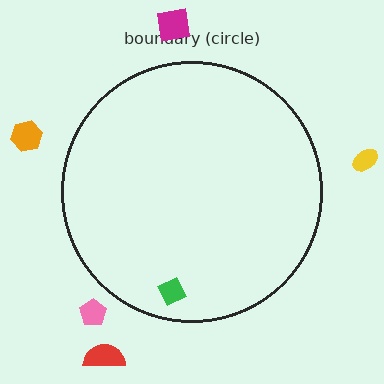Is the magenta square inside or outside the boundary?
Outside.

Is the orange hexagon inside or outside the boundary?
Outside.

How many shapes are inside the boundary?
1 inside, 5 outside.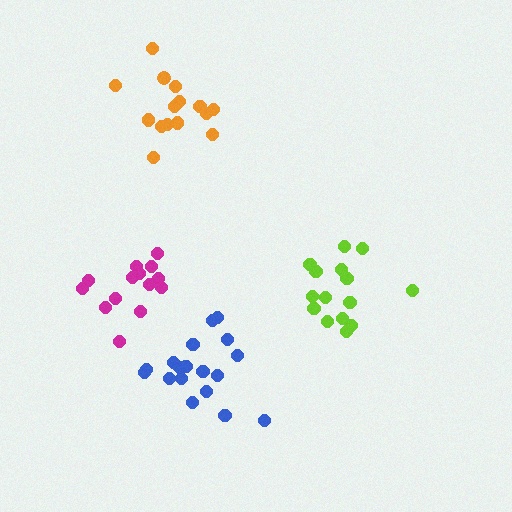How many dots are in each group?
Group 1: 14 dots, Group 2: 18 dots, Group 3: 15 dots, Group 4: 15 dots (62 total).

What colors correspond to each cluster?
The clusters are colored: magenta, blue, lime, orange.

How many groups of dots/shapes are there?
There are 4 groups.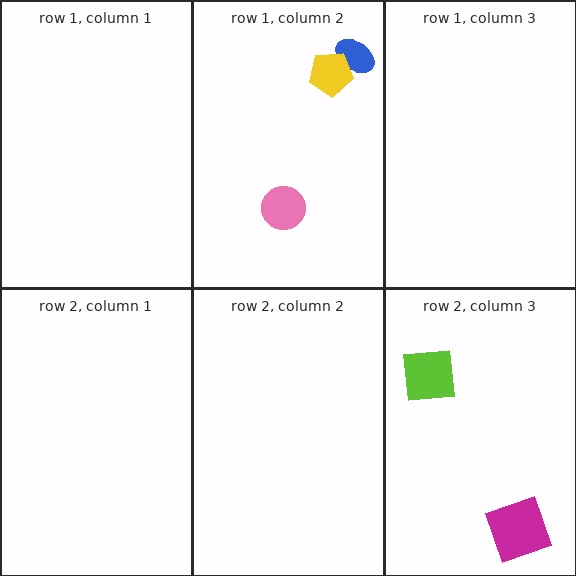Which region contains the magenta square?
The row 2, column 3 region.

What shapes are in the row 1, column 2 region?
The blue ellipse, the pink circle, the yellow pentagon.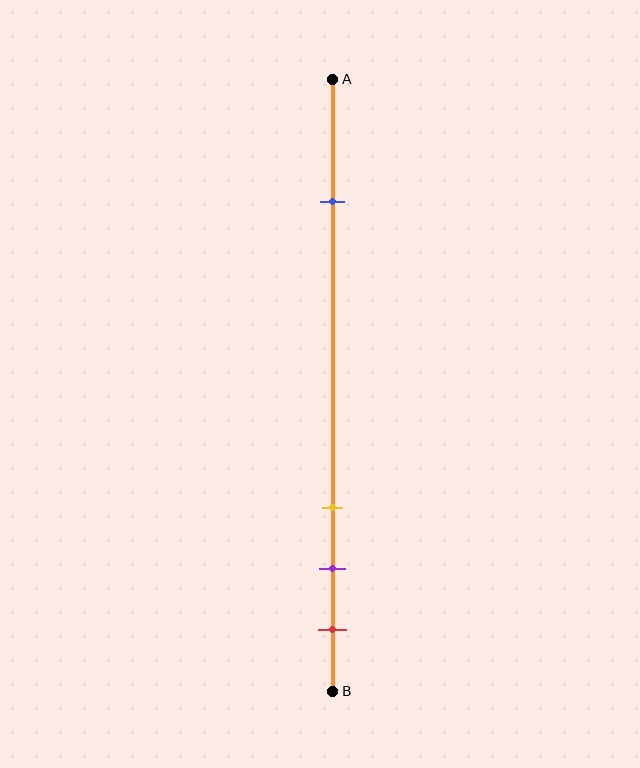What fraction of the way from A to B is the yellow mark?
The yellow mark is approximately 70% (0.7) of the way from A to B.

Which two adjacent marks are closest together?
The purple and red marks are the closest adjacent pair.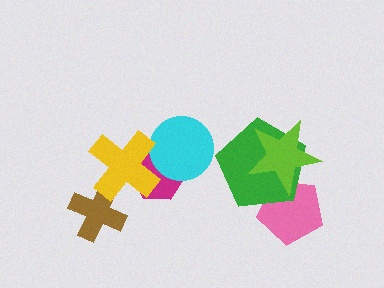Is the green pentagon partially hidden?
Yes, it is partially covered by another shape.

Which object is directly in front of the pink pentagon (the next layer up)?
The green pentagon is directly in front of the pink pentagon.